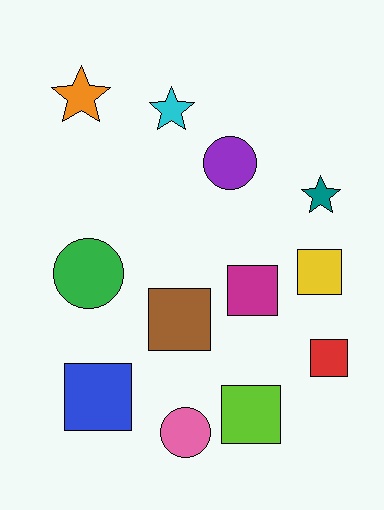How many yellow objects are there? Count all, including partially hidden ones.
There is 1 yellow object.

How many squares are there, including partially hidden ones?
There are 6 squares.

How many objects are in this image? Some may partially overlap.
There are 12 objects.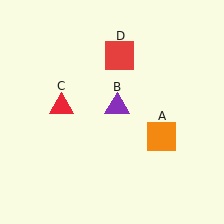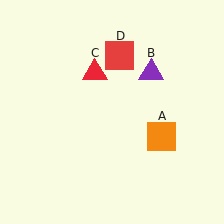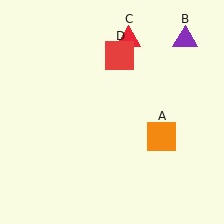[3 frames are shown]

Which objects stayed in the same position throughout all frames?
Orange square (object A) and red square (object D) remained stationary.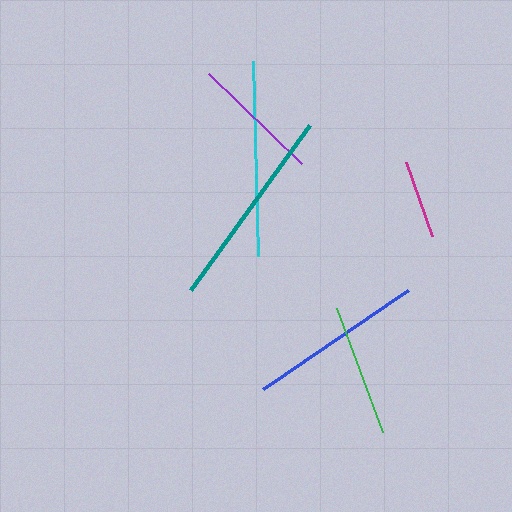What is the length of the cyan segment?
The cyan segment is approximately 195 pixels long.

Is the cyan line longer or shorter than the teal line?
The teal line is longer than the cyan line.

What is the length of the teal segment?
The teal segment is approximately 203 pixels long.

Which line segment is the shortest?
The magenta line is the shortest at approximately 78 pixels.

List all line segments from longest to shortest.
From longest to shortest: teal, cyan, blue, green, purple, magenta.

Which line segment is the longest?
The teal line is the longest at approximately 203 pixels.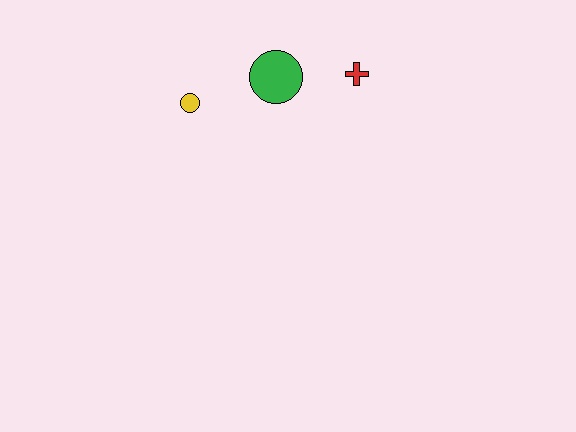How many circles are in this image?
There are 2 circles.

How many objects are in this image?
There are 3 objects.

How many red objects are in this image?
There is 1 red object.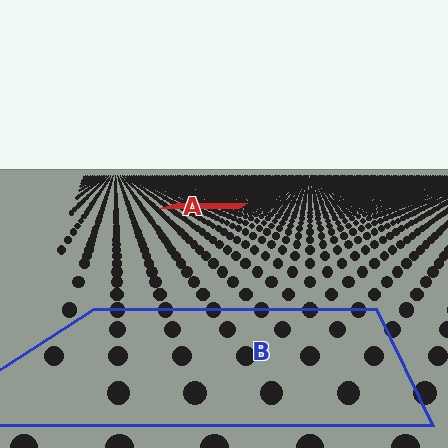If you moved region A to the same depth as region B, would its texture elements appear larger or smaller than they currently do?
They would appear larger. At a closer depth, the same texture elements are projected at a bigger on-screen size.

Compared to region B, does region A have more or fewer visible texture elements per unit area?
Region A has more texture elements per unit area — they are packed more densely because it is farther away.